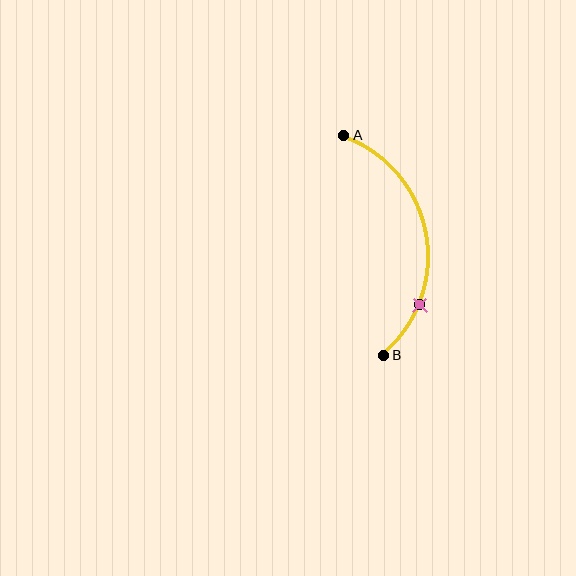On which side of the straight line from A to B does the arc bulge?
The arc bulges to the right of the straight line connecting A and B.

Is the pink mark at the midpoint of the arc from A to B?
No. The pink mark lies on the arc but is closer to endpoint B. The arc midpoint would be at the point on the curve equidistant along the arc from both A and B.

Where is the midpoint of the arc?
The arc midpoint is the point on the curve farthest from the straight line joining A and B. It sits to the right of that line.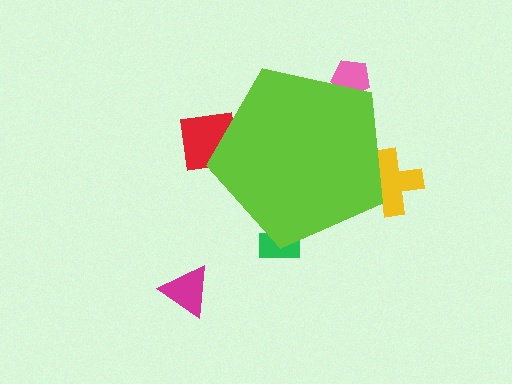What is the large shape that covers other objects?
A lime pentagon.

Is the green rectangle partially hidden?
Yes, the green rectangle is partially hidden behind the lime pentagon.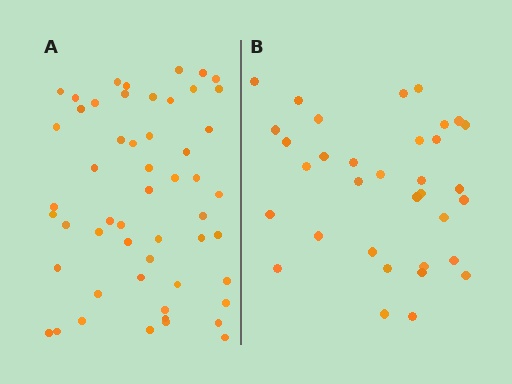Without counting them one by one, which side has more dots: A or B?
Region A (the left region) has more dots.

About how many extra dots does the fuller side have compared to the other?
Region A has approximately 20 more dots than region B.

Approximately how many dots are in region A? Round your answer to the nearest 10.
About 50 dots. (The exact count is 53, which rounds to 50.)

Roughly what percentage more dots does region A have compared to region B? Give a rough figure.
About 55% more.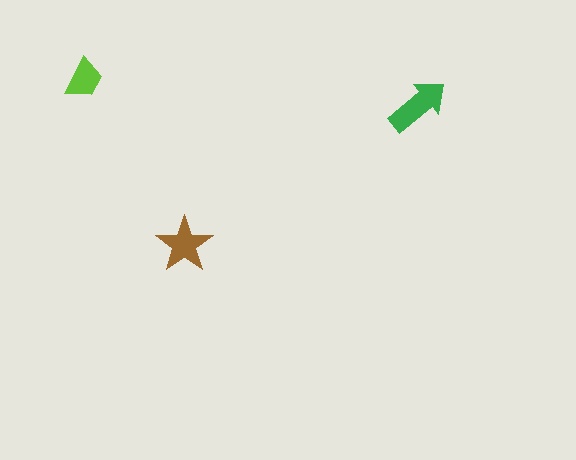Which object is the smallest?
The lime trapezoid.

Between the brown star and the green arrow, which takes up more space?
The green arrow.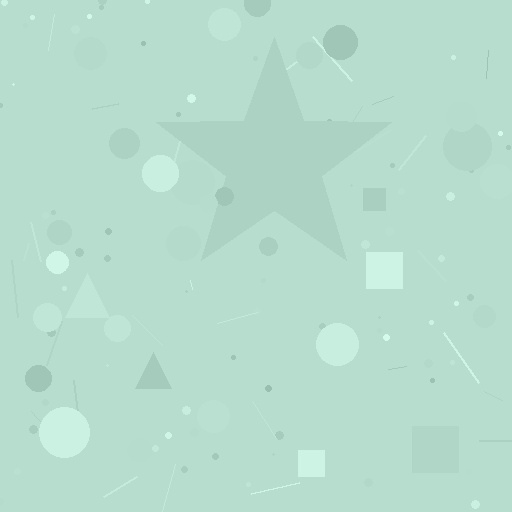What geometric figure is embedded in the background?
A star is embedded in the background.